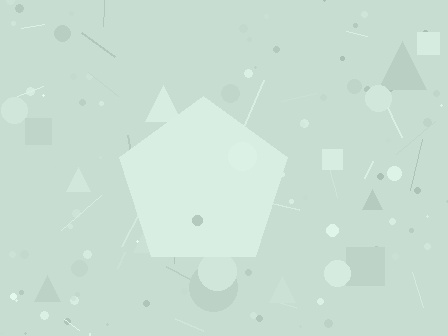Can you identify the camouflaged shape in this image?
The camouflaged shape is a pentagon.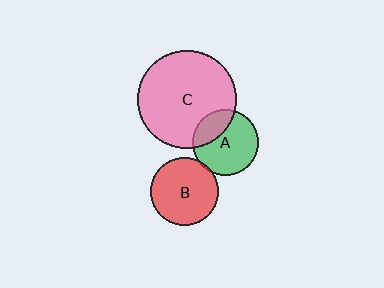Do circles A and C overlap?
Yes.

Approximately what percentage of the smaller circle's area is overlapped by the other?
Approximately 30%.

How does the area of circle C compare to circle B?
Approximately 2.1 times.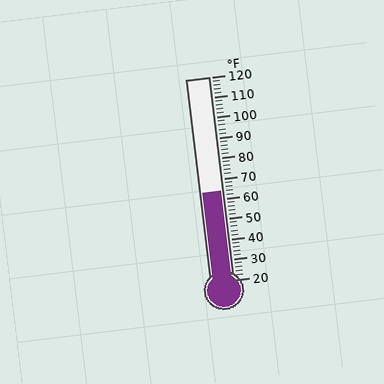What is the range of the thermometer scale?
The thermometer scale ranges from 20°F to 120°F.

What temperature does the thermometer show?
The thermometer shows approximately 64°F.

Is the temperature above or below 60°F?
The temperature is above 60°F.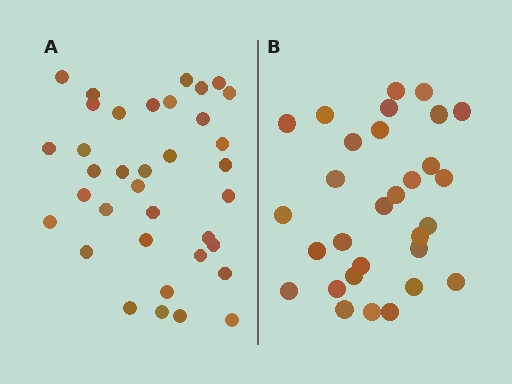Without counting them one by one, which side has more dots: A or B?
Region A (the left region) has more dots.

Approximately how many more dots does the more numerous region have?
Region A has about 6 more dots than region B.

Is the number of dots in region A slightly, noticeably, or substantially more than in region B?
Region A has only slightly more — the two regions are fairly close. The ratio is roughly 1.2 to 1.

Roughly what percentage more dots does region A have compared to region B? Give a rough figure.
About 20% more.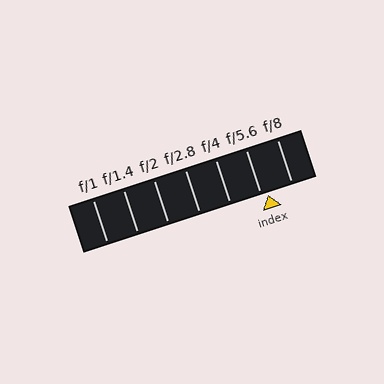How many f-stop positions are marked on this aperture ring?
There are 7 f-stop positions marked.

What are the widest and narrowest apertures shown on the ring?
The widest aperture shown is f/1 and the narrowest is f/8.